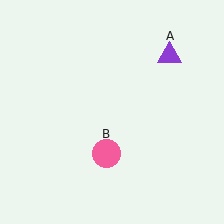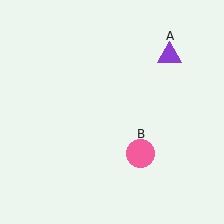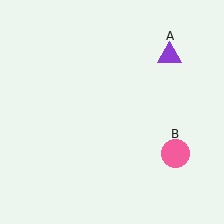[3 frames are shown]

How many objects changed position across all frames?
1 object changed position: pink circle (object B).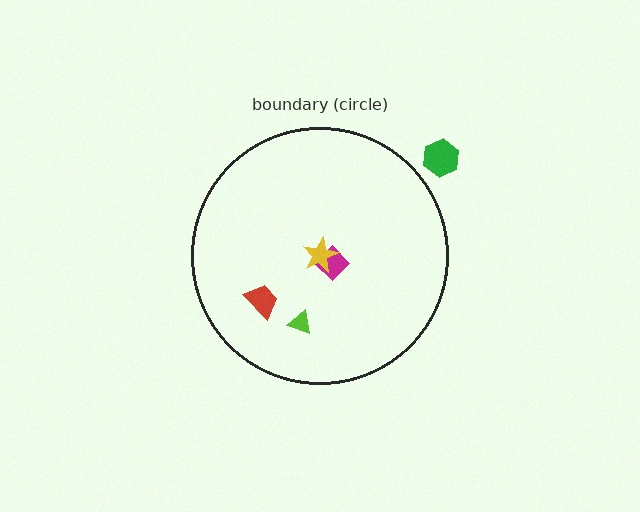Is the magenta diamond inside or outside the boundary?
Inside.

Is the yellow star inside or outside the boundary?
Inside.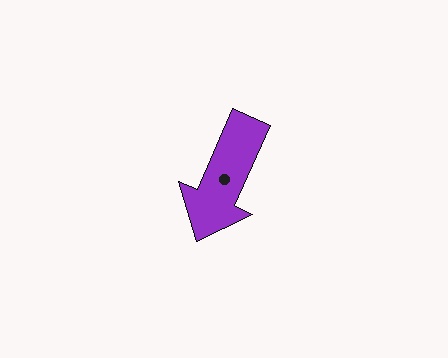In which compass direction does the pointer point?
Southwest.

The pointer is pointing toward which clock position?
Roughly 7 o'clock.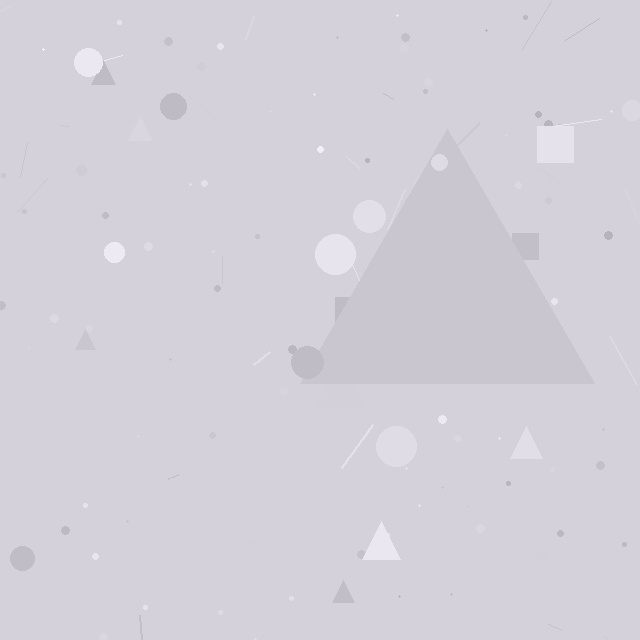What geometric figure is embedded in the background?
A triangle is embedded in the background.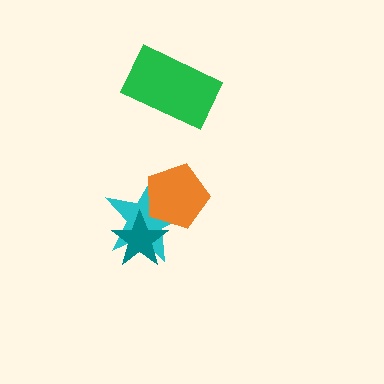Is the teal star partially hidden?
No, no other shape covers it.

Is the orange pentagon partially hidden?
Yes, it is partially covered by another shape.